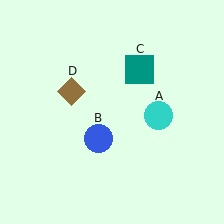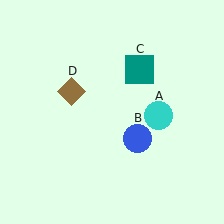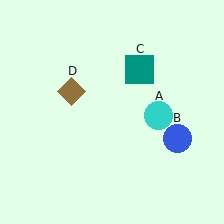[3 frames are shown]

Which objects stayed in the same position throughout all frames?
Cyan circle (object A) and teal square (object C) and brown diamond (object D) remained stationary.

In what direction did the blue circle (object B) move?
The blue circle (object B) moved right.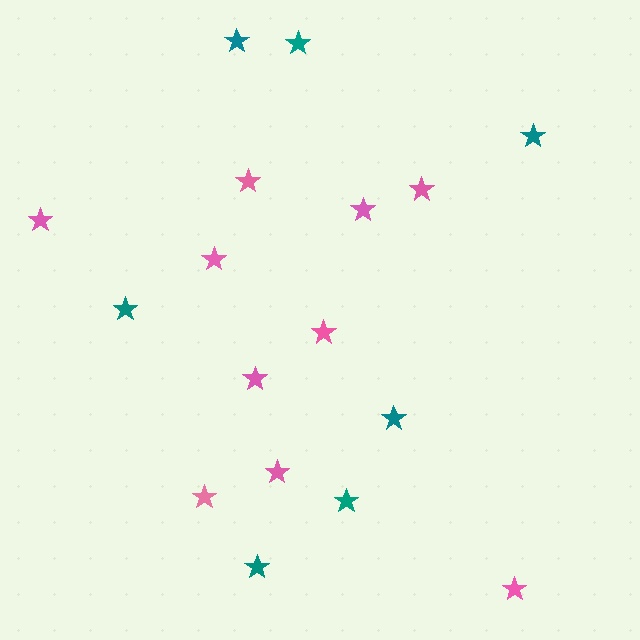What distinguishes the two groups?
There are 2 groups: one group of teal stars (7) and one group of pink stars (10).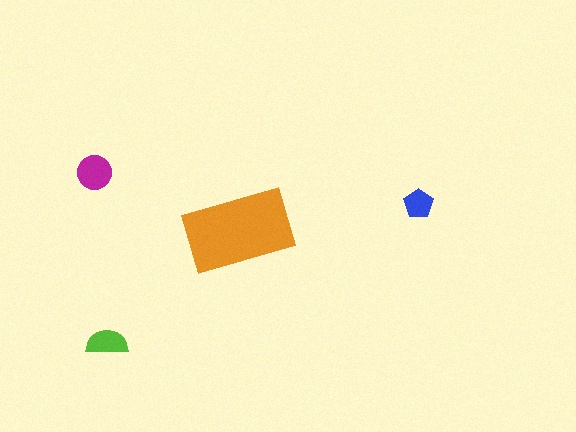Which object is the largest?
The orange rectangle.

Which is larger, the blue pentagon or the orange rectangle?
The orange rectangle.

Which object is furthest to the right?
The blue pentagon is rightmost.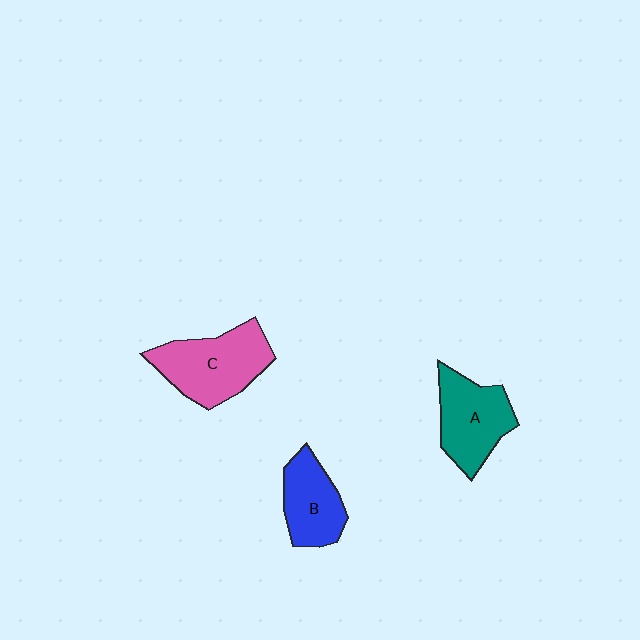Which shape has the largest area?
Shape C (pink).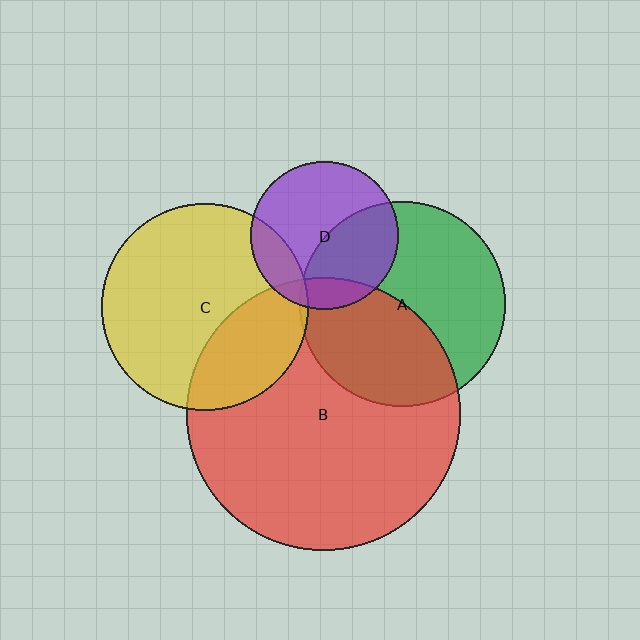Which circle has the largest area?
Circle B (red).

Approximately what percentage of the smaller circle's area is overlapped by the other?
Approximately 15%.